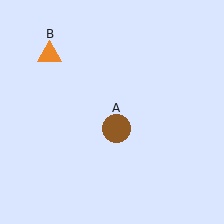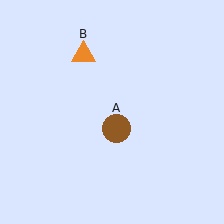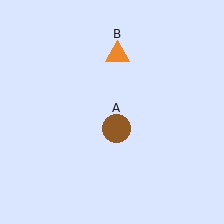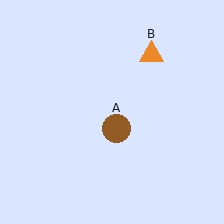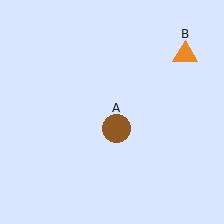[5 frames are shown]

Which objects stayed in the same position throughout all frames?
Brown circle (object A) remained stationary.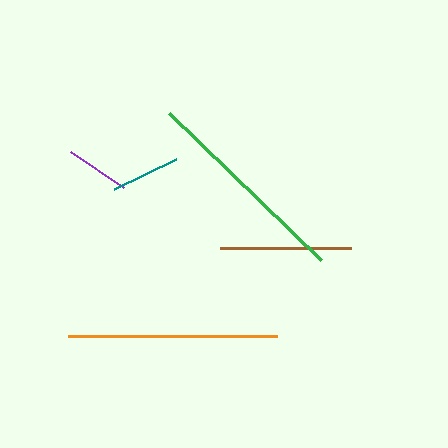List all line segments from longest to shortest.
From longest to shortest: green, orange, brown, teal, purple.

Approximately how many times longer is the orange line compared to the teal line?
The orange line is approximately 3.0 times the length of the teal line.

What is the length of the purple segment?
The purple segment is approximately 64 pixels long.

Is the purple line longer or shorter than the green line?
The green line is longer than the purple line.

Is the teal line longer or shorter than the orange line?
The orange line is longer than the teal line.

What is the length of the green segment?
The green segment is approximately 211 pixels long.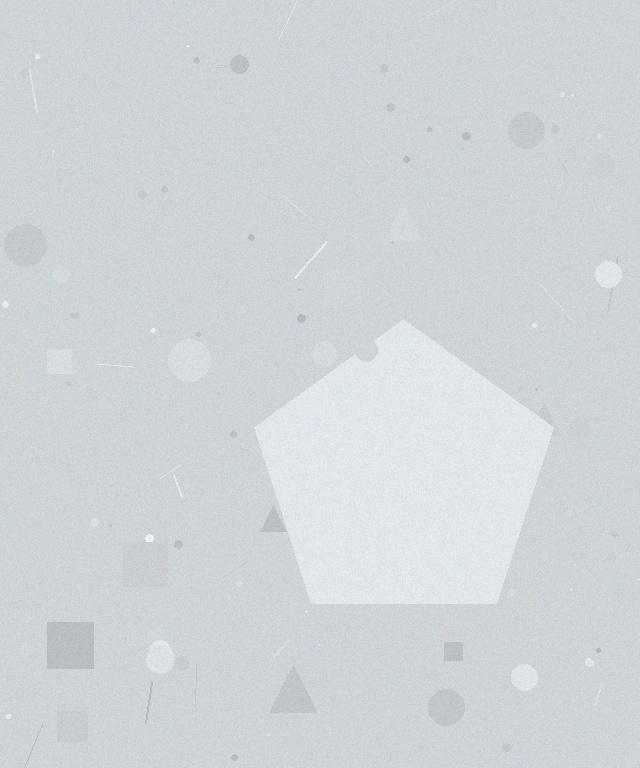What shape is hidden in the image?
A pentagon is hidden in the image.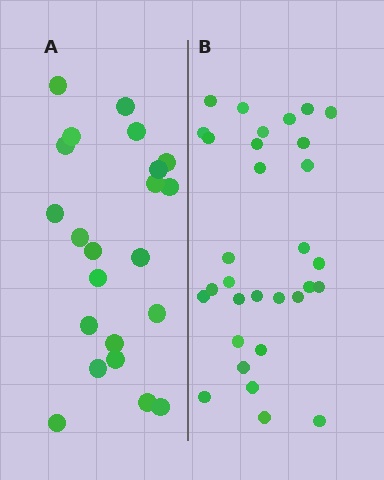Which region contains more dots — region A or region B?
Region B (the right region) has more dots.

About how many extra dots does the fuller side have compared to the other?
Region B has roughly 8 or so more dots than region A.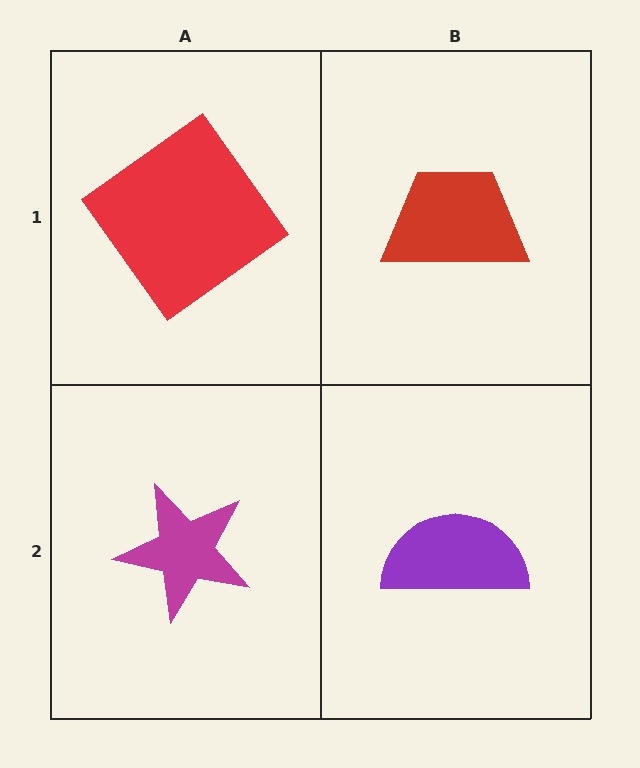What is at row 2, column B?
A purple semicircle.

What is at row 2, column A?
A magenta star.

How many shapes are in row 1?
2 shapes.